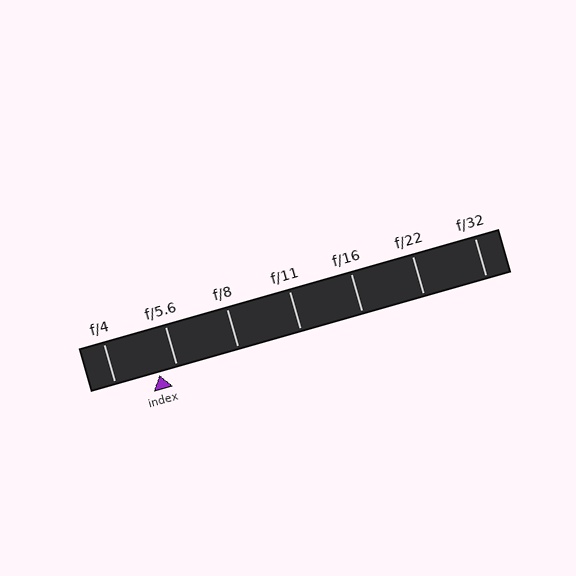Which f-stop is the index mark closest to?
The index mark is closest to f/5.6.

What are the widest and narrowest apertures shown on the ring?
The widest aperture shown is f/4 and the narrowest is f/32.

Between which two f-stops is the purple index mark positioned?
The index mark is between f/4 and f/5.6.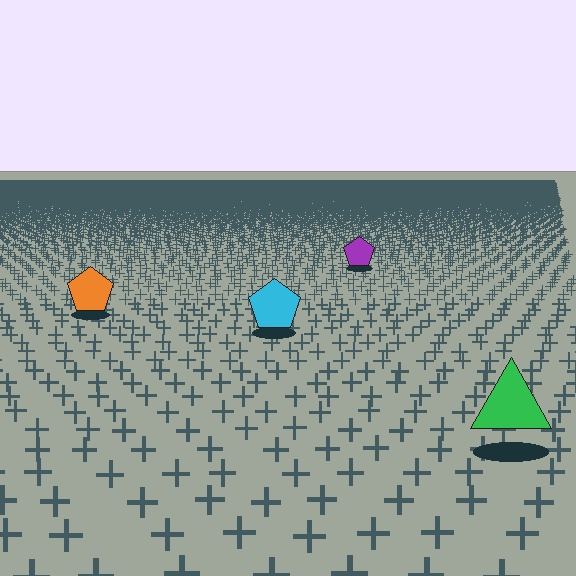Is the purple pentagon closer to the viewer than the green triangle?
No. The green triangle is closer — you can tell from the texture gradient: the ground texture is coarser near it.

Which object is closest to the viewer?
The green triangle is closest. The texture marks near it are larger and more spread out.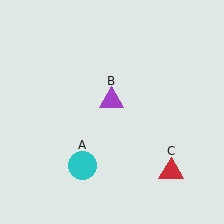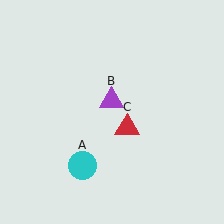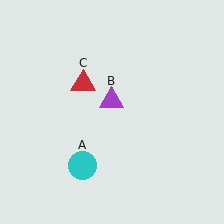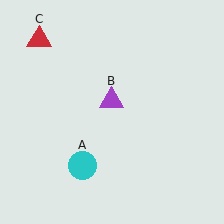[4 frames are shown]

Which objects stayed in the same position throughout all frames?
Cyan circle (object A) and purple triangle (object B) remained stationary.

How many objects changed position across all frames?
1 object changed position: red triangle (object C).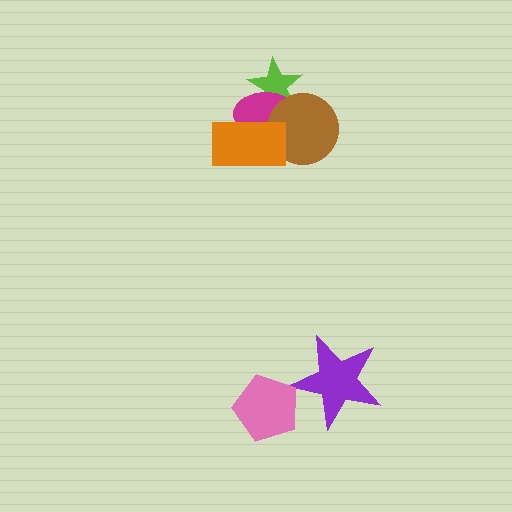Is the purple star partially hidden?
Yes, it is partially covered by another shape.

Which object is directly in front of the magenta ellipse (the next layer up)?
The brown circle is directly in front of the magenta ellipse.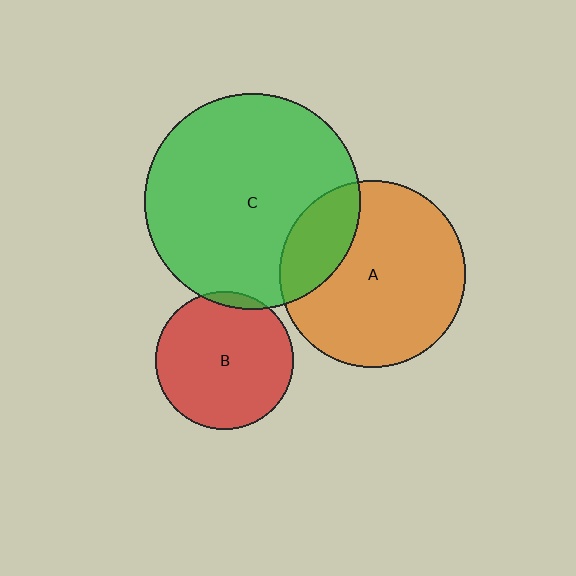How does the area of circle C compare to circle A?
Approximately 1.3 times.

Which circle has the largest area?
Circle C (green).